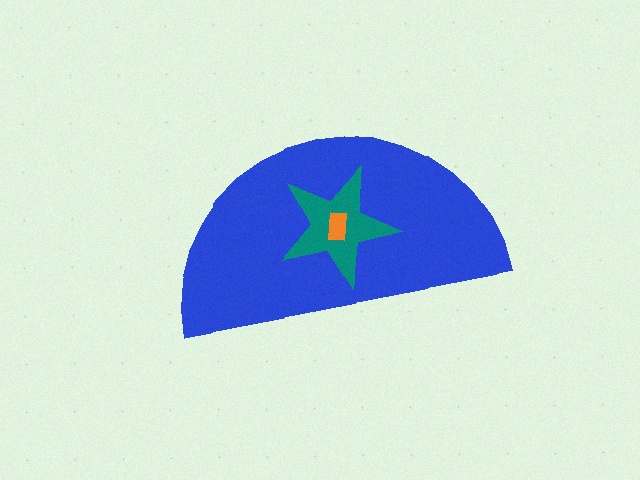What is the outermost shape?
The blue semicircle.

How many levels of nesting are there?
3.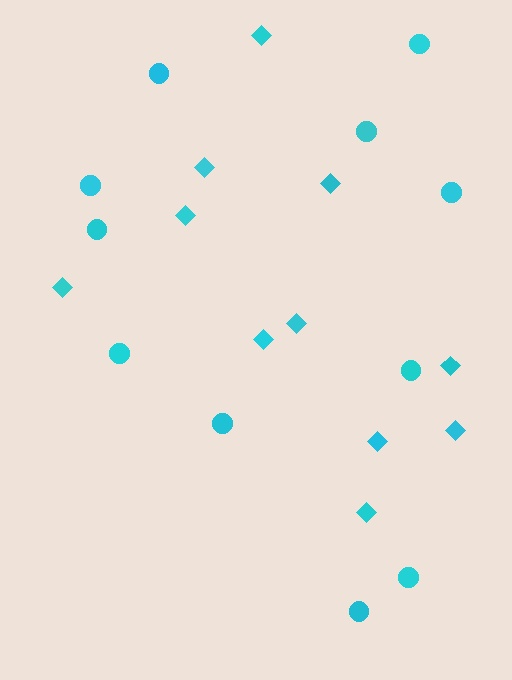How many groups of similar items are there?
There are 2 groups: one group of diamonds (11) and one group of circles (11).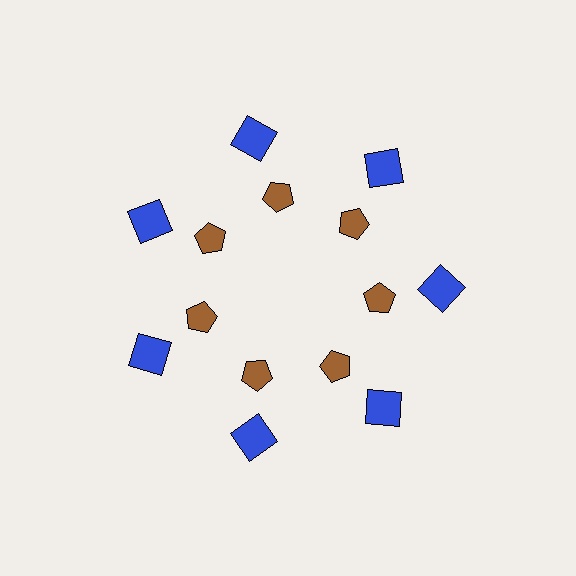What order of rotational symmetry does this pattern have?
This pattern has 7-fold rotational symmetry.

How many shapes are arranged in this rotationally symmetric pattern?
There are 14 shapes, arranged in 7 groups of 2.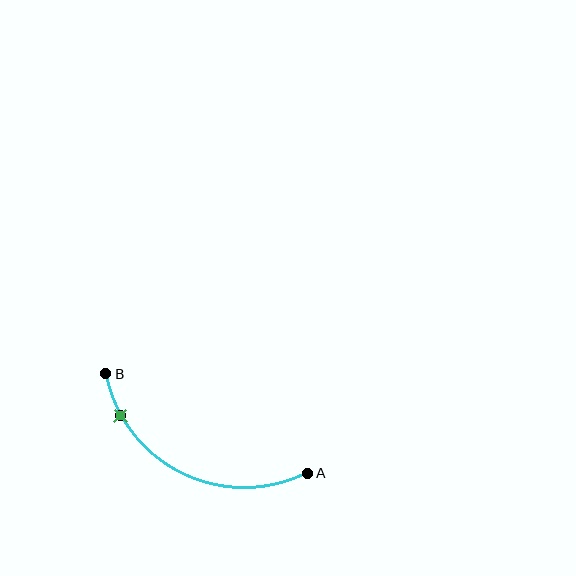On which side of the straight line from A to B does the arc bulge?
The arc bulges below the straight line connecting A and B.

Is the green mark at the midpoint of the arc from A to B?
No. The green mark lies on the arc but is closer to endpoint B. The arc midpoint would be at the point on the curve equidistant along the arc from both A and B.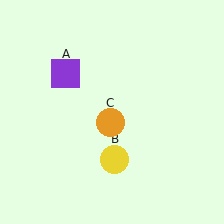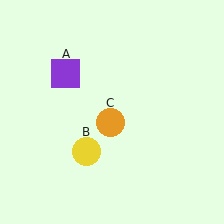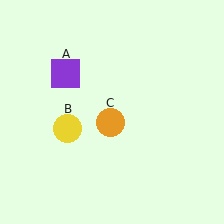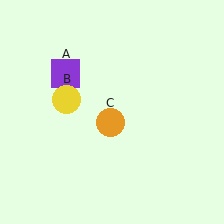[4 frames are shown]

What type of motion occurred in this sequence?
The yellow circle (object B) rotated clockwise around the center of the scene.